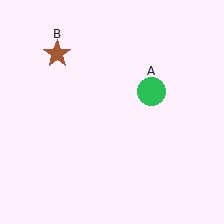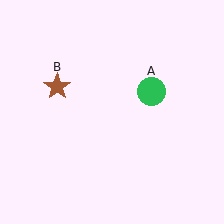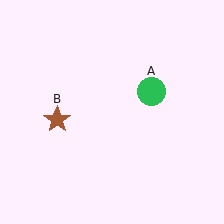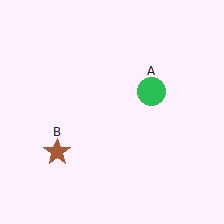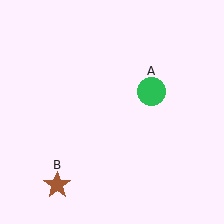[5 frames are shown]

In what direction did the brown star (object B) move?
The brown star (object B) moved down.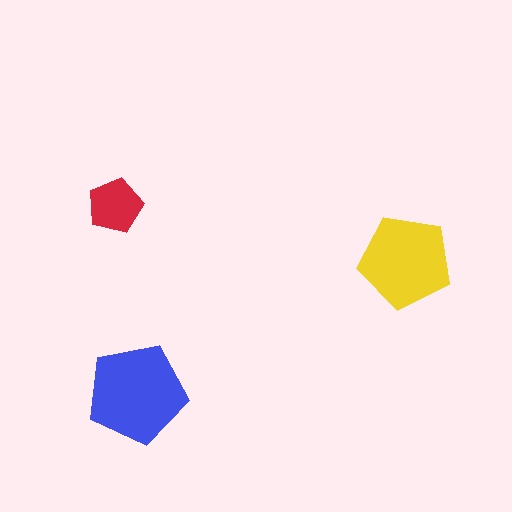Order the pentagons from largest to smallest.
the blue one, the yellow one, the red one.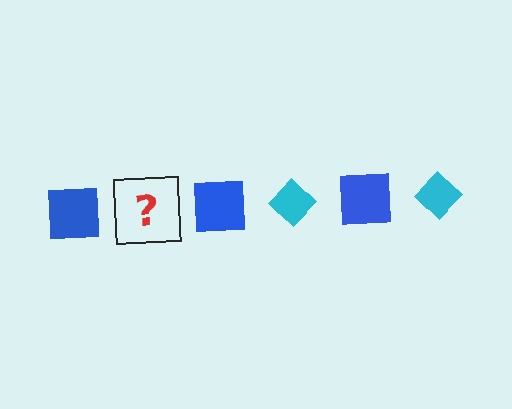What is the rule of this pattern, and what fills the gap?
The rule is that the pattern alternates between blue square and cyan diamond. The gap should be filled with a cyan diamond.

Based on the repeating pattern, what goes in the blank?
The blank should be a cyan diamond.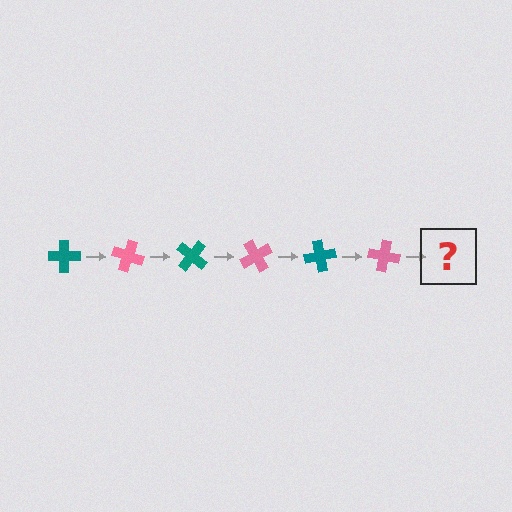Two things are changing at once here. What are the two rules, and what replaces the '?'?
The two rules are that it rotates 20 degrees each step and the color cycles through teal and pink. The '?' should be a teal cross, rotated 120 degrees from the start.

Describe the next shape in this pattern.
It should be a teal cross, rotated 120 degrees from the start.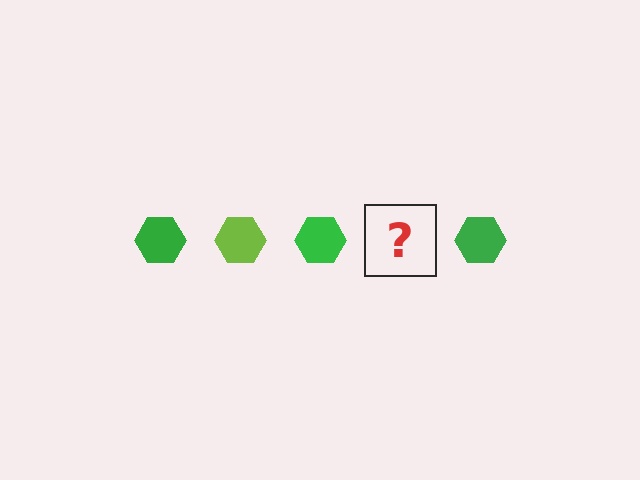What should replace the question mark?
The question mark should be replaced with a lime hexagon.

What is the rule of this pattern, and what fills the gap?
The rule is that the pattern cycles through green, lime hexagons. The gap should be filled with a lime hexagon.